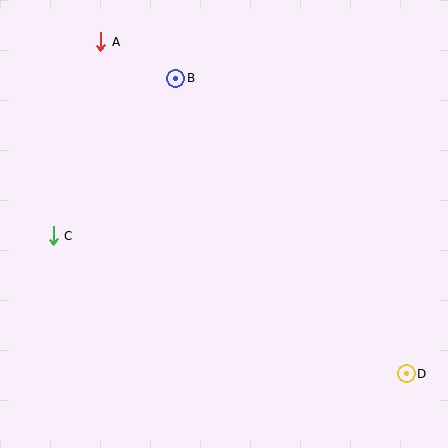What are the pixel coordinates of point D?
Point D is at (406, 374).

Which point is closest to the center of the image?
Point B at (176, 78) is closest to the center.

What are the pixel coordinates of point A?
Point A is at (101, 42).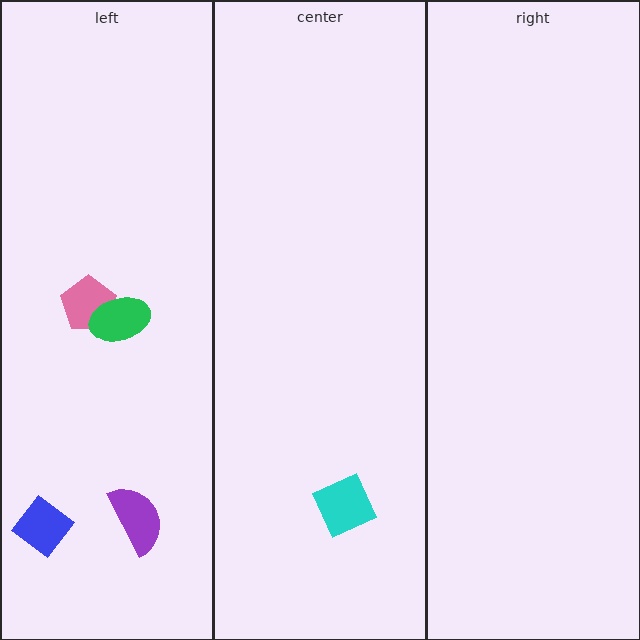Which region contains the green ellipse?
The left region.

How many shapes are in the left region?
4.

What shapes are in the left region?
The pink pentagon, the purple semicircle, the blue diamond, the green ellipse.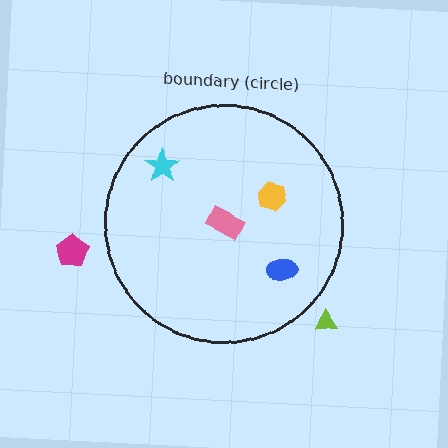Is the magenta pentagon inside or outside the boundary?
Outside.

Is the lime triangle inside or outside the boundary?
Outside.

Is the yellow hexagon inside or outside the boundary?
Inside.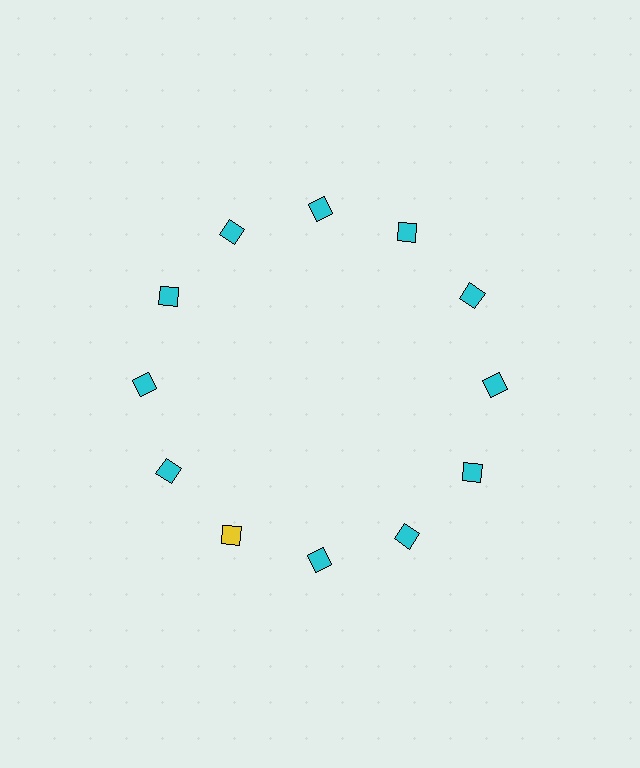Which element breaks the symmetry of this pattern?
The yellow square at roughly the 7 o'clock position breaks the symmetry. All other shapes are cyan squares.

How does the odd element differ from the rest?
It has a different color: yellow instead of cyan.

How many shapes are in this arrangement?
There are 12 shapes arranged in a ring pattern.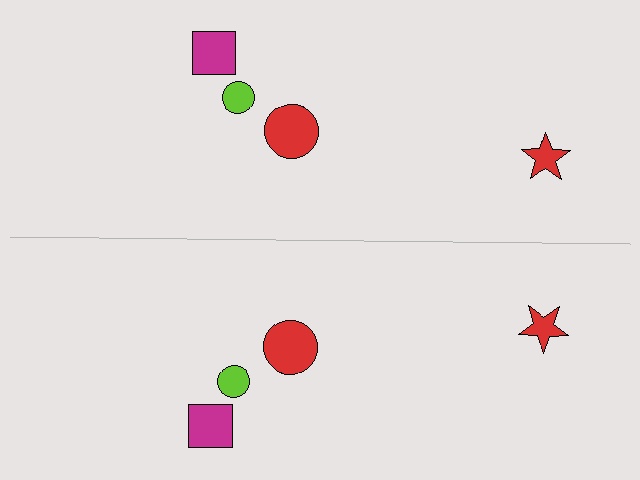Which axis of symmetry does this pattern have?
The pattern has a horizontal axis of symmetry running through the center of the image.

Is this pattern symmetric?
Yes, this pattern has bilateral (reflection) symmetry.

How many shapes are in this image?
There are 8 shapes in this image.